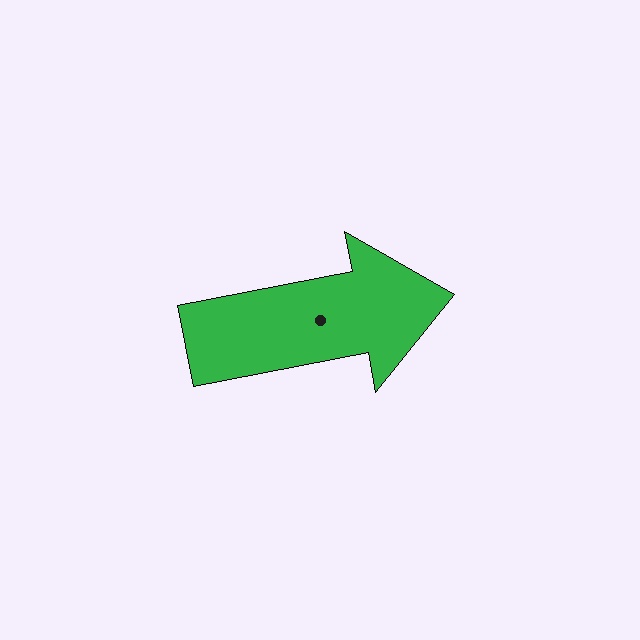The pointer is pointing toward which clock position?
Roughly 3 o'clock.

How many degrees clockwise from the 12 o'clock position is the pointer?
Approximately 79 degrees.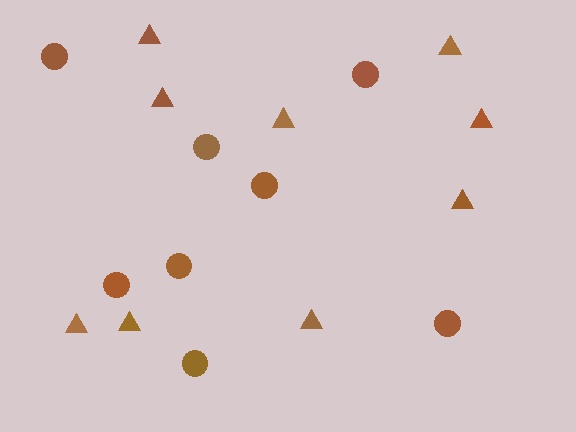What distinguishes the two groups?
There are 2 groups: one group of circles (8) and one group of triangles (9).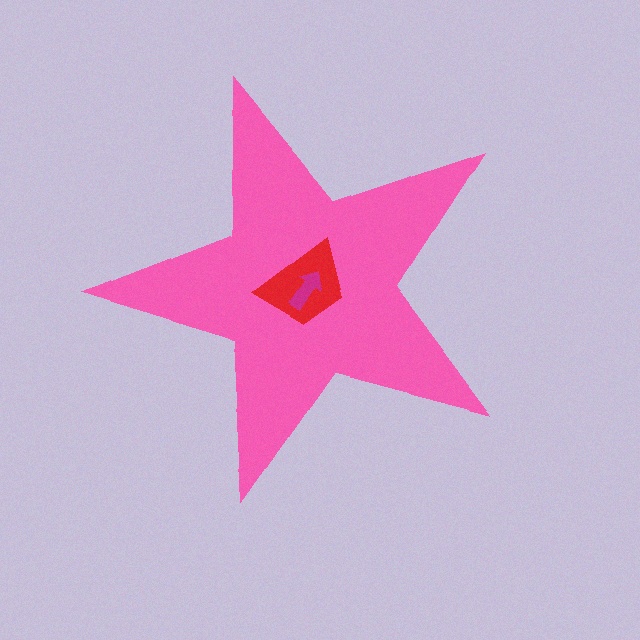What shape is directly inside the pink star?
The red trapezoid.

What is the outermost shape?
The pink star.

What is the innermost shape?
The magenta arrow.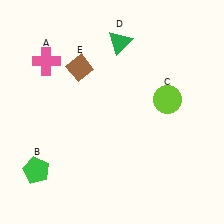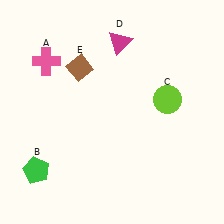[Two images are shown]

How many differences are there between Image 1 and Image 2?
There is 1 difference between the two images.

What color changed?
The triangle (D) changed from green in Image 1 to magenta in Image 2.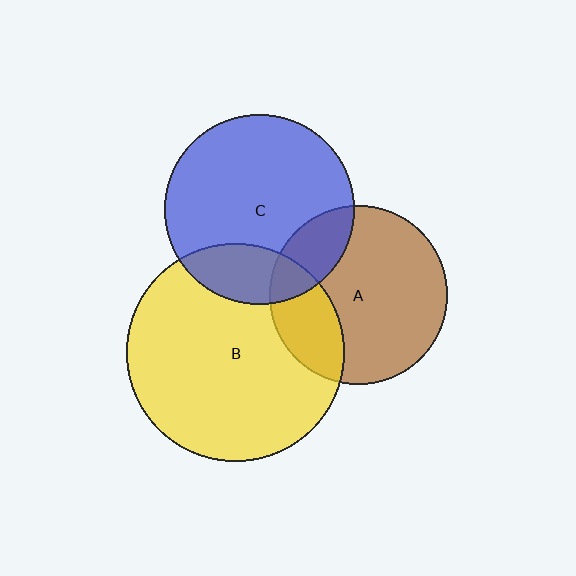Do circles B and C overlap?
Yes.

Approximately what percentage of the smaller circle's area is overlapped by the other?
Approximately 20%.